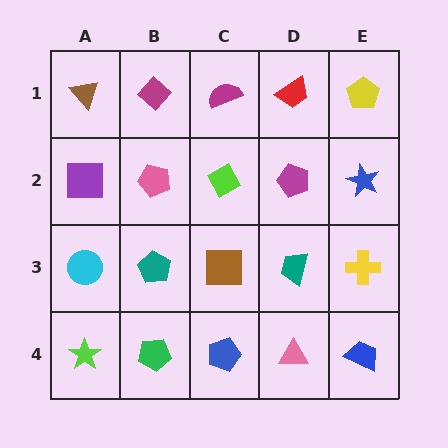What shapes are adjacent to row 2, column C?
A magenta semicircle (row 1, column C), a brown square (row 3, column C), a pink pentagon (row 2, column B), a magenta pentagon (row 2, column D).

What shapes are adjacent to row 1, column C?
A lime diamond (row 2, column C), a magenta diamond (row 1, column B), a red trapezoid (row 1, column D).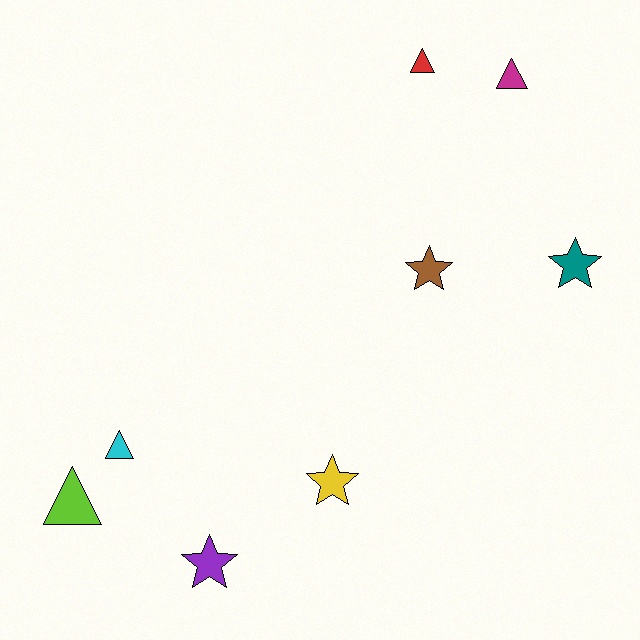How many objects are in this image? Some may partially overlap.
There are 8 objects.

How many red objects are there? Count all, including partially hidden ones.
There is 1 red object.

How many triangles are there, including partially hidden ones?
There are 4 triangles.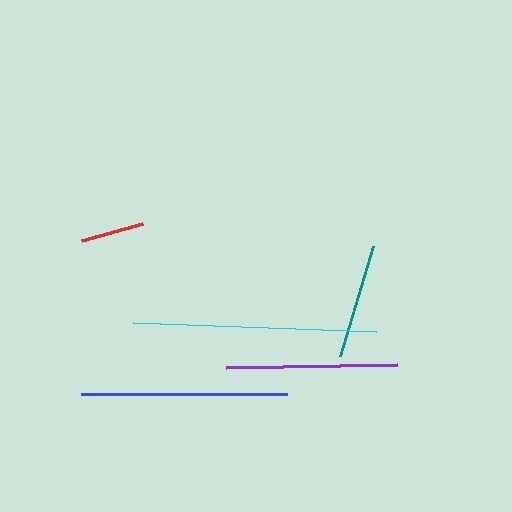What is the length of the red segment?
The red segment is approximately 63 pixels long.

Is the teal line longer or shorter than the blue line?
The blue line is longer than the teal line.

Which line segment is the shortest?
The red line is the shortest at approximately 63 pixels.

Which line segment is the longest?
The cyan line is the longest at approximately 243 pixels.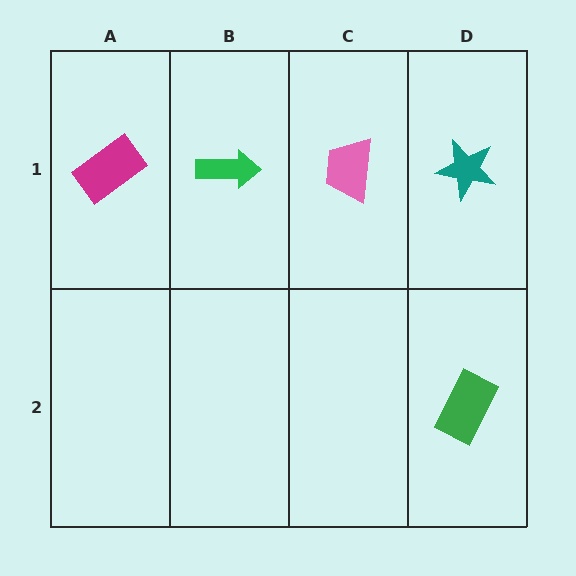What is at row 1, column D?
A teal star.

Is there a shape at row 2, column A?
No, that cell is empty.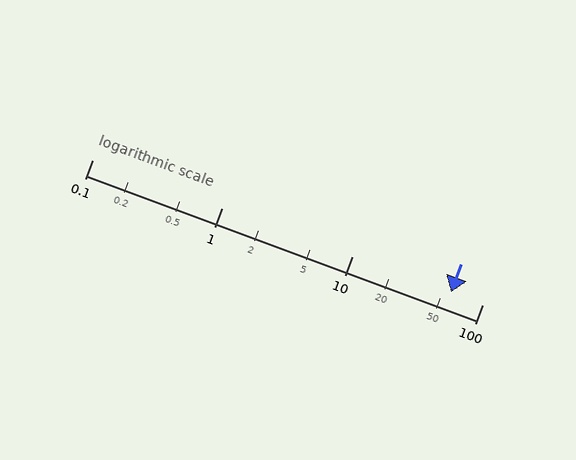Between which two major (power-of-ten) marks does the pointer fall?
The pointer is between 10 and 100.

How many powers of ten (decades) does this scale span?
The scale spans 3 decades, from 0.1 to 100.